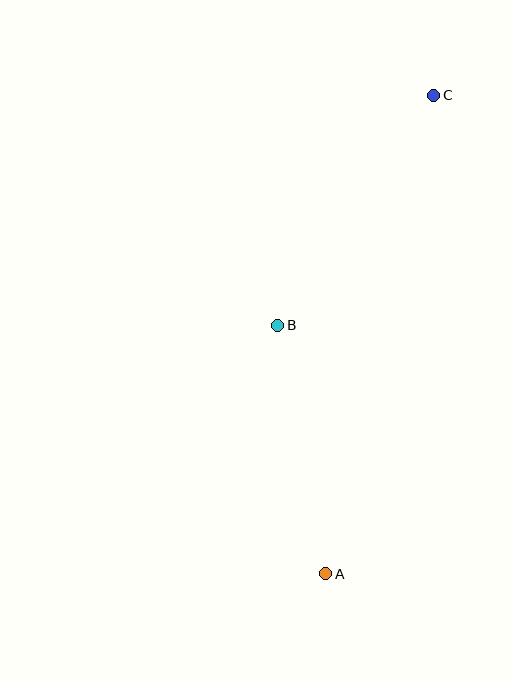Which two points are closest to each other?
Points A and B are closest to each other.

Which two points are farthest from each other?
Points A and C are farthest from each other.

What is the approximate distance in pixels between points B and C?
The distance between B and C is approximately 278 pixels.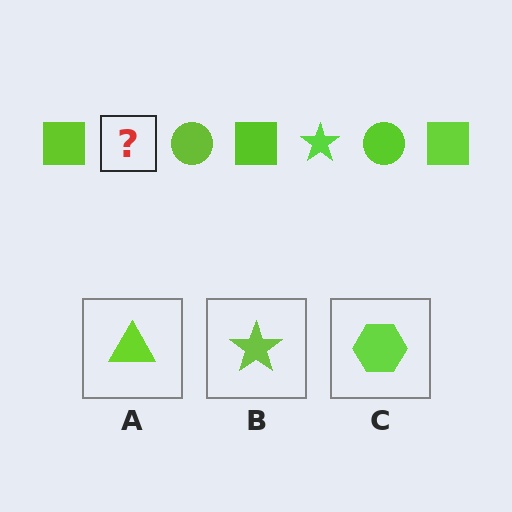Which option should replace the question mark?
Option B.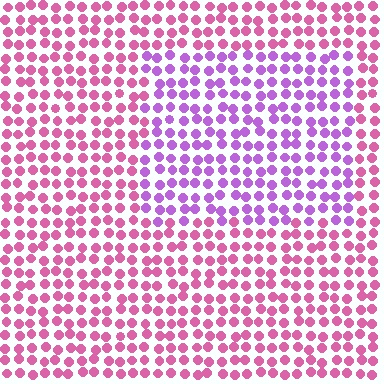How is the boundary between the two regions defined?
The boundary is defined purely by a slight shift in hue (about 42 degrees). Spacing, size, and orientation are identical on both sides.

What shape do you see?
I see a rectangle.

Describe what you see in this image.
The image is filled with small pink elements in a uniform arrangement. A rectangle-shaped region is visible where the elements are tinted to a slightly different hue, forming a subtle color boundary.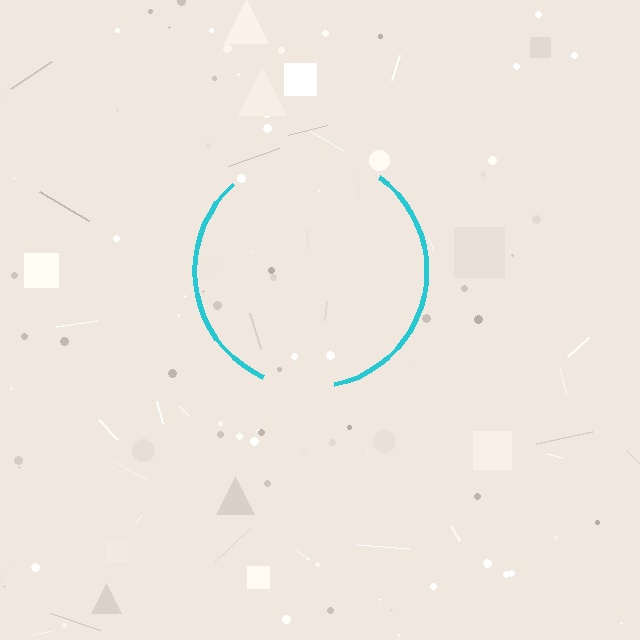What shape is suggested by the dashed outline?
The dashed outline suggests a circle.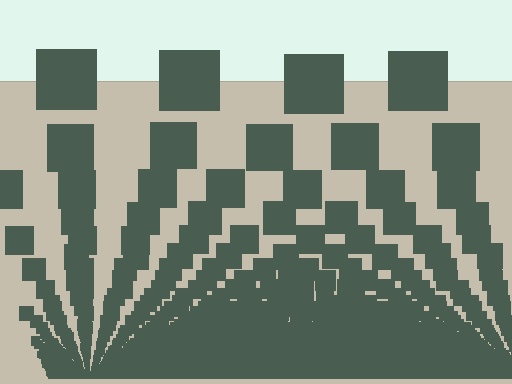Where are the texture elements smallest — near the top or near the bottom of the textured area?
Near the bottom.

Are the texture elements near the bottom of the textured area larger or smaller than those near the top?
Smaller. The gradient is inverted — elements near the bottom are smaller and denser.